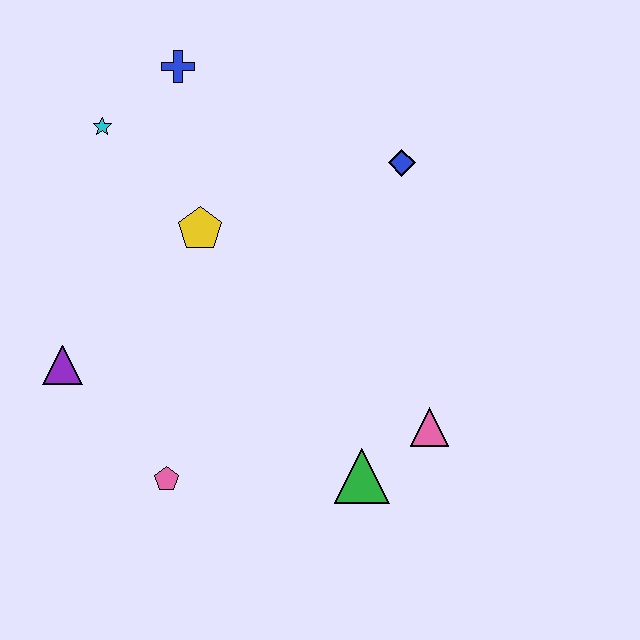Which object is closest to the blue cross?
The cyan star is closest to the blue cross.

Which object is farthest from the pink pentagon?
The blue cross is farthest from the pink pentagon.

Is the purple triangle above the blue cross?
No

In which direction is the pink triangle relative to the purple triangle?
The pink triangle is to the right of the purple triangle.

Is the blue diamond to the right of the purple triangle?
Yes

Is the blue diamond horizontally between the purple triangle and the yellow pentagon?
No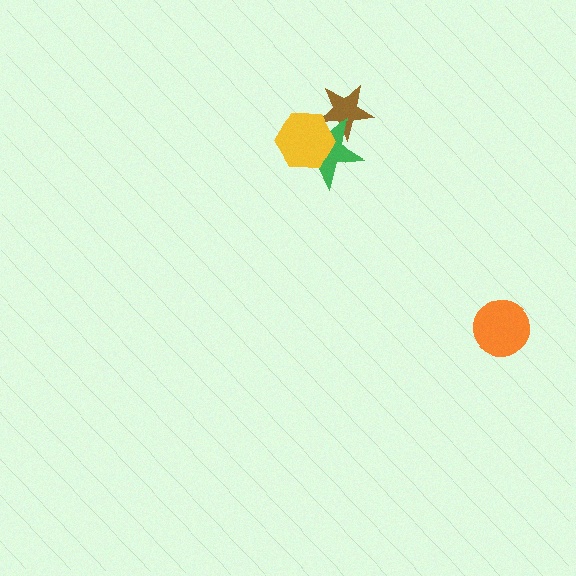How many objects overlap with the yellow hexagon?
2 objects overlap with the yellow hexagon.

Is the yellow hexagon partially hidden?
No, no other shape covers it.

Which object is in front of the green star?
The yellow hexagon is in front of the green star.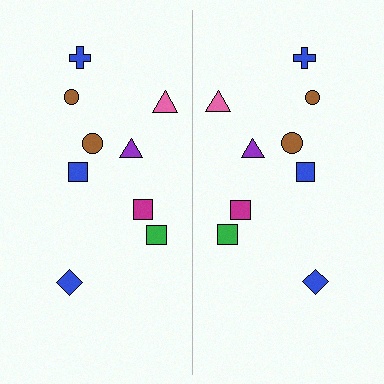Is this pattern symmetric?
Yes, this pattern has bilateral (reflection) symmetry.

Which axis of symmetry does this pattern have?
The pattern has a vertical axis of symmetry running through the center of the image.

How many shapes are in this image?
There are 18 shapes in this image.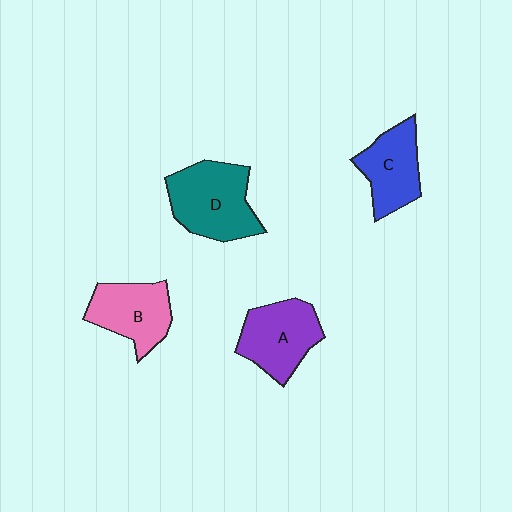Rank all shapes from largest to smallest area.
From largest to smallest: D (teal), A (purple), B (pink), C (blue).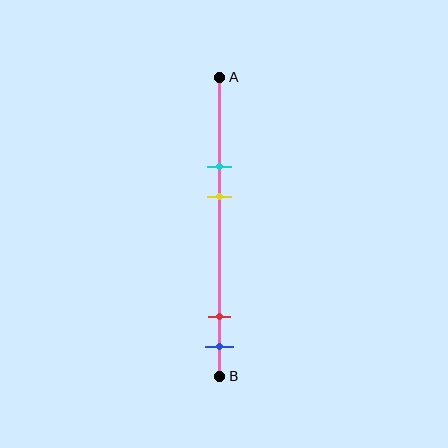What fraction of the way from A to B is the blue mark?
The blue mark is approximately 90% (0.9) of the way from A to B.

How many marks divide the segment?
There are 4 marks dividing the segment.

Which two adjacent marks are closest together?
The red and blue marks are the closest adjacent pair.